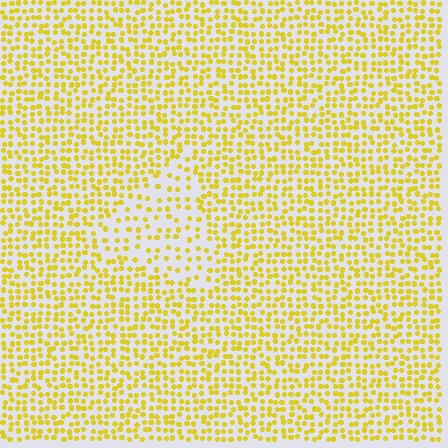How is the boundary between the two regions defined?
The boundary is defined by a change in element density (approximately 1.9x ratio). All elements are the same color, size, and shape.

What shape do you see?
I see a triangle.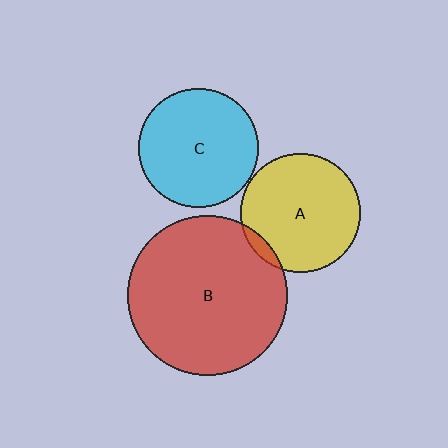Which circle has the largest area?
Circle B (red).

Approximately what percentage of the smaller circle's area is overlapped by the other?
Approximately 5%.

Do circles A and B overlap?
Yes.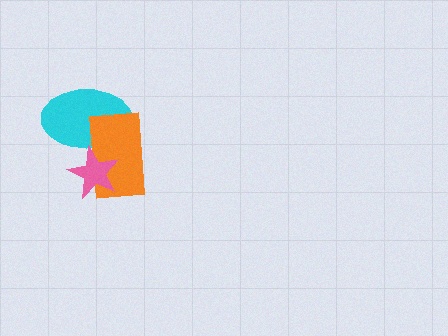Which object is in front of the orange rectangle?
The pink star is in front of the orange rectangle.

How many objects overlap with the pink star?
2 objects overlap with the pink star.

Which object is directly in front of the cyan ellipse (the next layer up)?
The orange rectangle is directly in front of the cyan ellipse.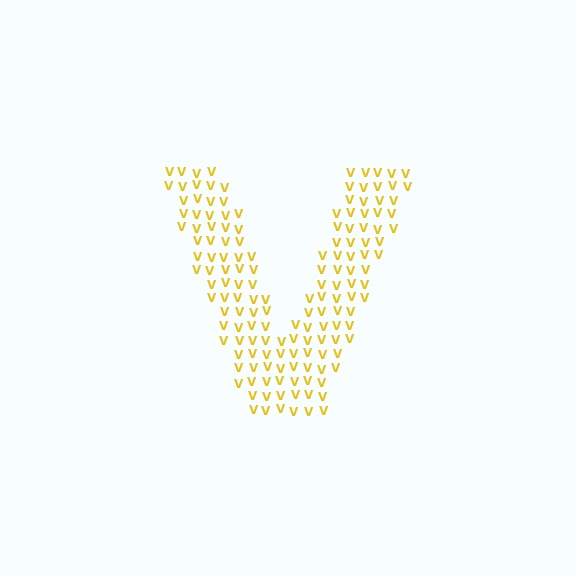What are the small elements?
The small elements are letter V's.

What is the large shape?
The large shape is the letter V.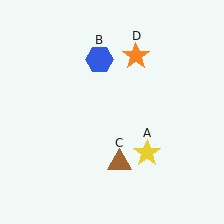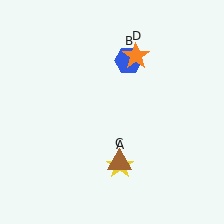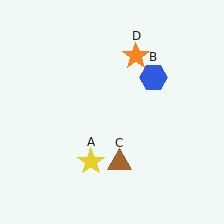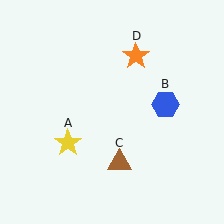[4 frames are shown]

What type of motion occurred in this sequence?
The yellow star (object A), blue hexagon (object B) rotated clockwise around the center of the scene.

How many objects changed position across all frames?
2 objects changed position: yellow star (object A), blue hexagon (object B).